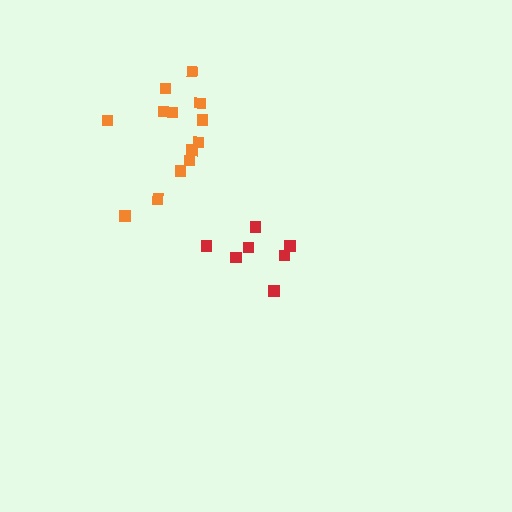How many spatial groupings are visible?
There are 2 spatial groupings.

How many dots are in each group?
Group 1: 7 dots, Group 2: 13 dots (20 total).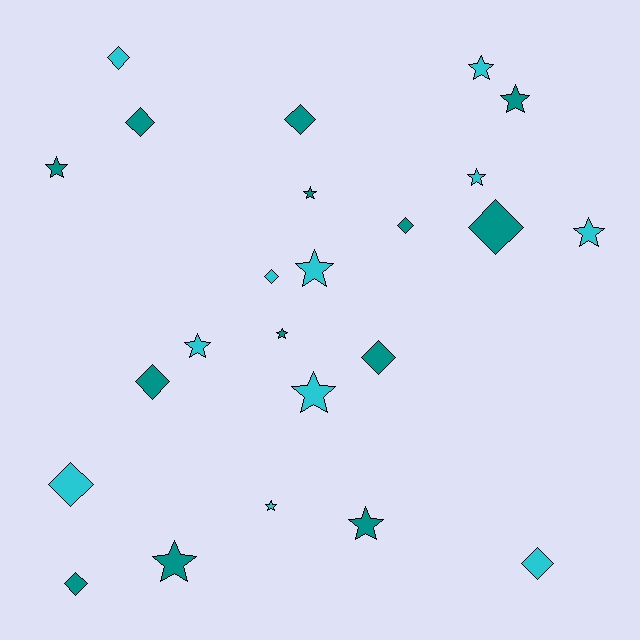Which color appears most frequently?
Teal, with 13 objects.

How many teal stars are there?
There are 6 teal stars.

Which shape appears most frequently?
Star, with 13 objects.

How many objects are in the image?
There are 24 objects.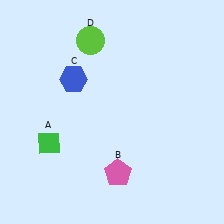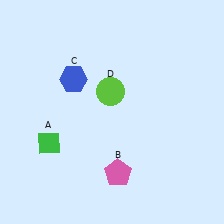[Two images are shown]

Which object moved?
The lime circle (D) moved down.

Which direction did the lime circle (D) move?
The lime circle (D) moved down.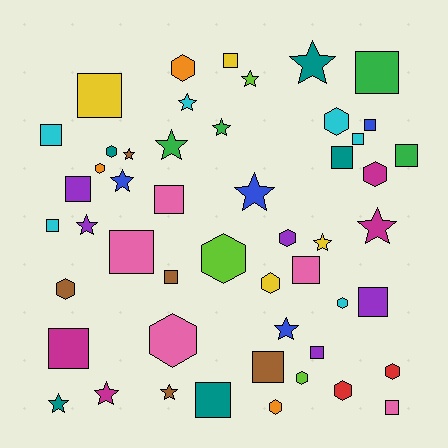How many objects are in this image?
There are 50 objects.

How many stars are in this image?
There are 15 stars.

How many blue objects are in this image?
There are 4 blue objects.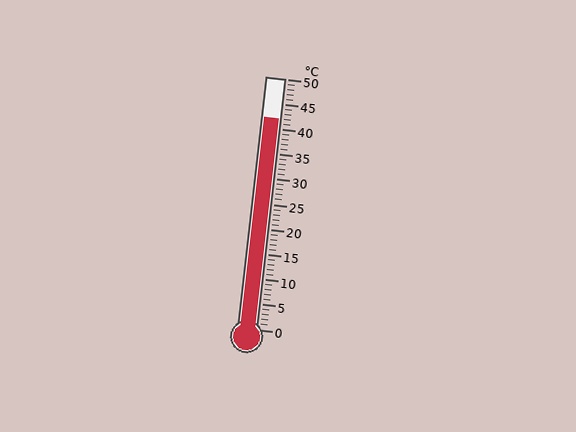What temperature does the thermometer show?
The thermometer shows approximately 42°C.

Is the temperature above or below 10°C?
The temperature is above 10°C.